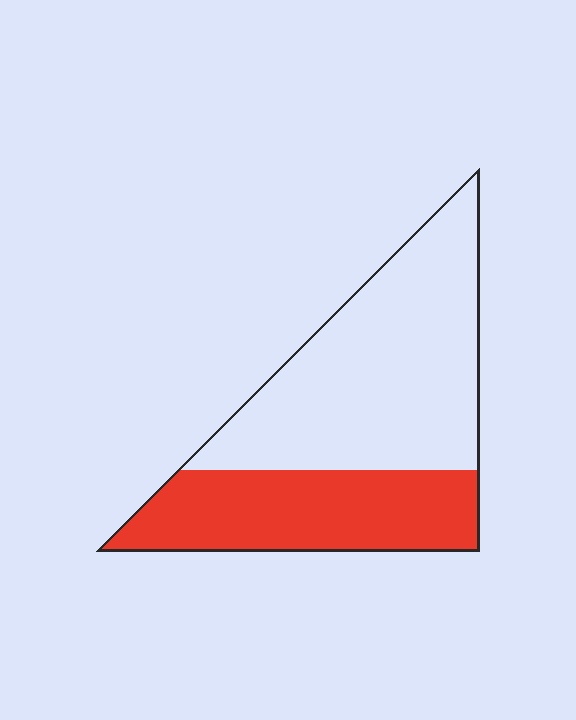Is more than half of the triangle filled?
No.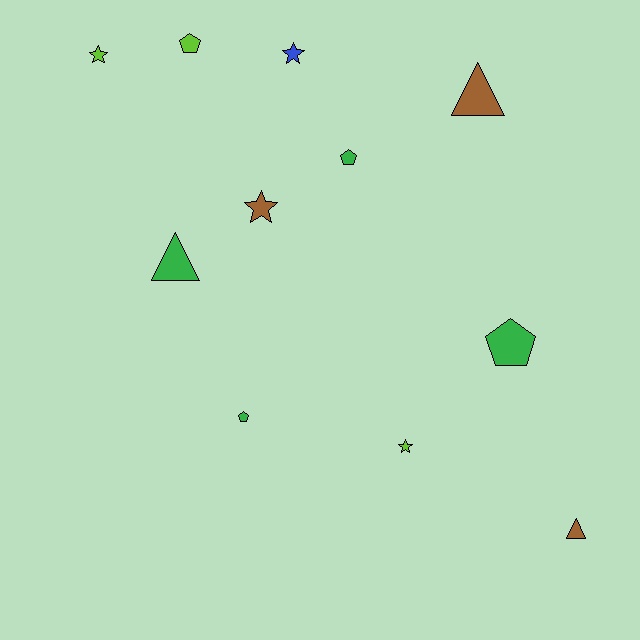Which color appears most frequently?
Green, with 4 objects.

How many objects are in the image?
There are 11 objects.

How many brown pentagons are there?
There are no brown pentagons.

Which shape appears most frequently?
Pentagon, with 4 objects.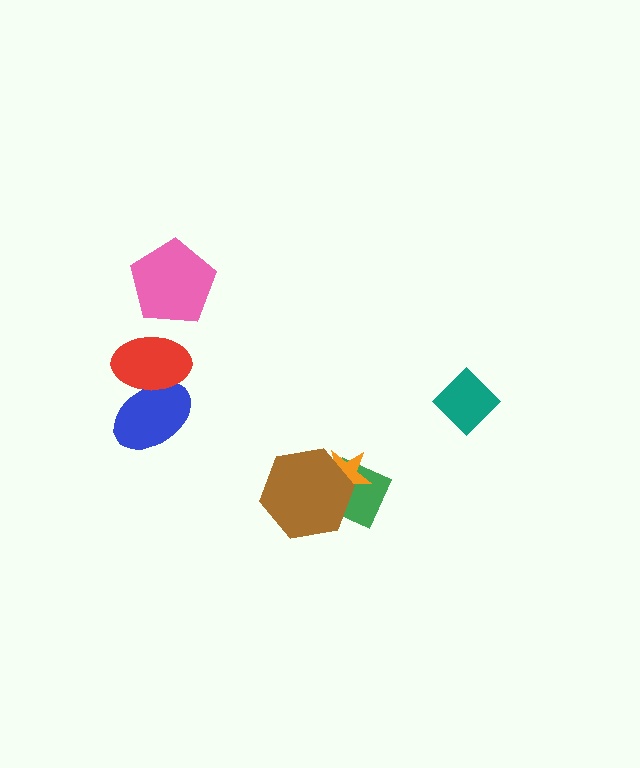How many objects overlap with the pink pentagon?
0 objects overlap with the pink pentagon.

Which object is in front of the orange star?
The brown hexagon is in front of the orange star.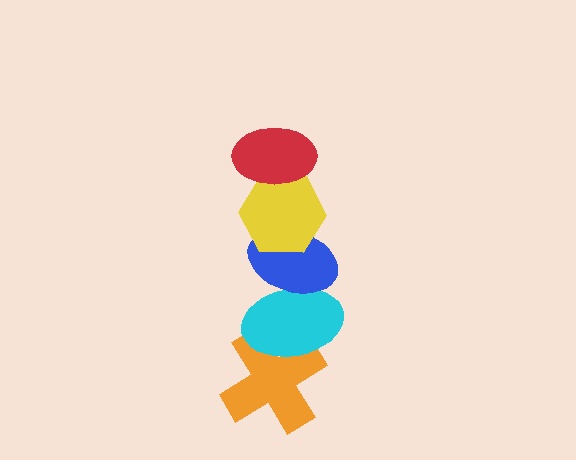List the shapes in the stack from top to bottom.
From top to bottom: the red ellipse, the yellow hexagon, the blue ellipse, the cyan ellipse, the orange cross.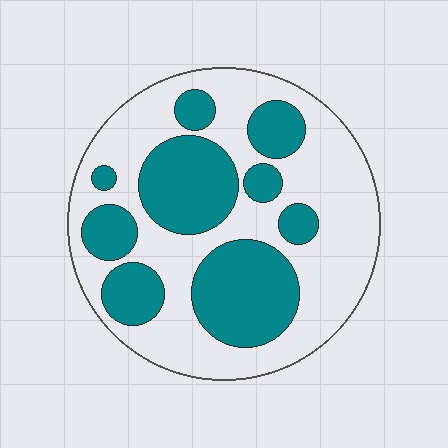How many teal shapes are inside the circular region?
9.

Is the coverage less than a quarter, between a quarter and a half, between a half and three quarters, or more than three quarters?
Between a quarter and a half.